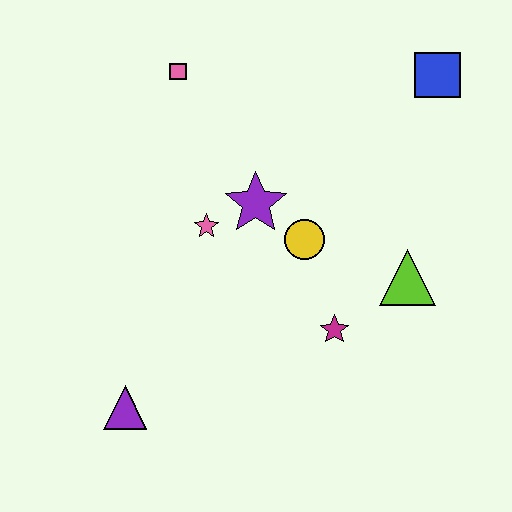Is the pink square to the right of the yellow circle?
No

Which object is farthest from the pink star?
The blue square is farthest from the pink star.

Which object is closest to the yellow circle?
The purple star is closest to the yellow circle.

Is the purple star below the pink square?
Yes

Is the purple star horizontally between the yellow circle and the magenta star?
No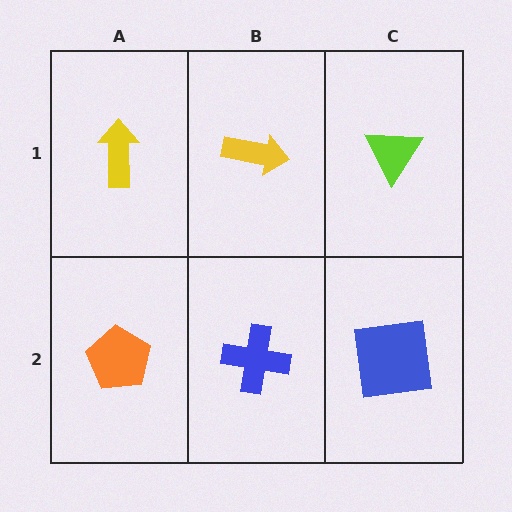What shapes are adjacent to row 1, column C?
A blue square (row 2, column C), a yellow arrow (row 1, column B).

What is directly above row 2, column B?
A yellow arrow.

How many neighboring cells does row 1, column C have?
2.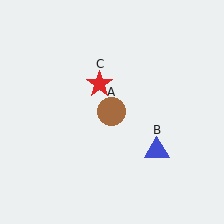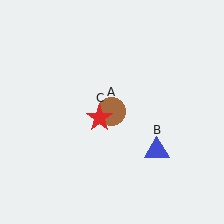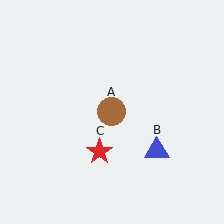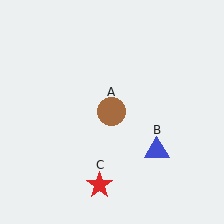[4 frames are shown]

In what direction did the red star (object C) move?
The red star (object C) moved down.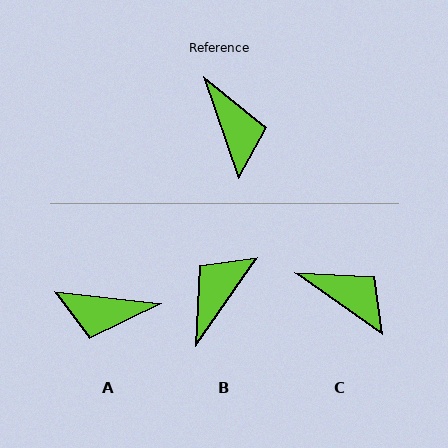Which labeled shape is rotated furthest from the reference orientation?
B, about 126 degrees away.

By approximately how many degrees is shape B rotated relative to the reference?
Approximately 126 degrees counter-clockwise.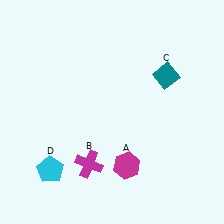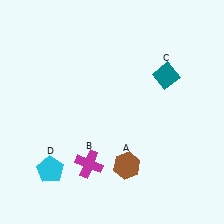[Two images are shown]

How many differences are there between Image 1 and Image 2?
There is 1 difference between the two images.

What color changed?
The hexagon (A) changed from magenta in Image 1 to brown in Image 2.